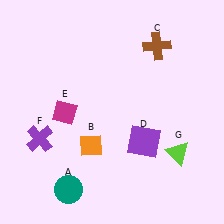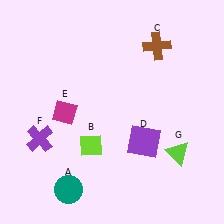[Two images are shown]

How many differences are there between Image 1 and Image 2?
There is 1 difference between the two images.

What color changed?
The diamond (B) changed from orange in Image 1 to lime in Image 2.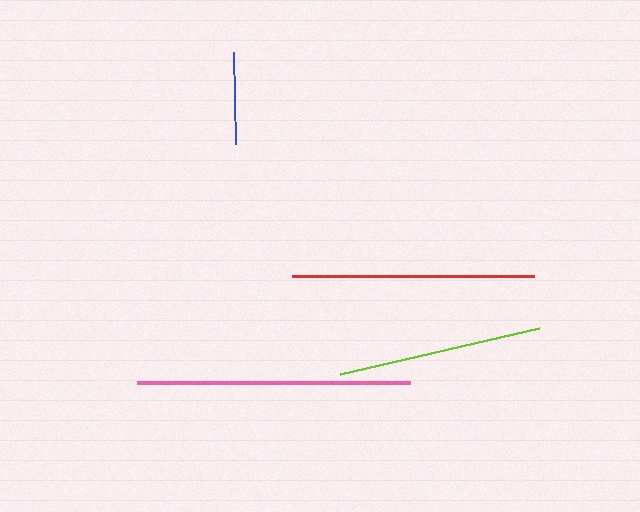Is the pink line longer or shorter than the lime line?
The pink line is longer than the lime line.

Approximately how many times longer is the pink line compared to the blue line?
The pink line is approximately 3.0 times the length of the blue line.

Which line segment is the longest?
The pink line is the longest at approximately 273 pixels.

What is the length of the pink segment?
The pink segment is approximately 273 pixels long.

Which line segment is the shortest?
The blue line is the shortest at approximately 92 pixels.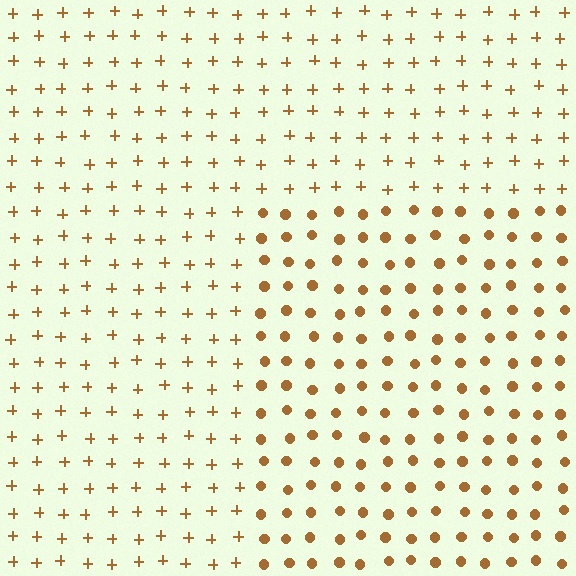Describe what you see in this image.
The image is filled with small brown elements arranged in a uniform grid. A rectangle-shaped region contains circles, while the surrounding area contains plus signs. The boundary is defined purely by the change in element shape.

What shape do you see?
I see a rectangle.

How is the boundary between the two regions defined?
The boundary is defined by a change in element shape: circles inside vs. plus signs outside. All elements share the same color and spacing.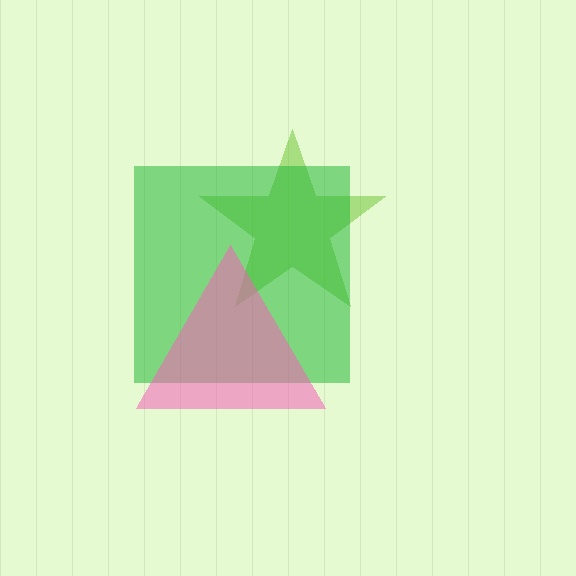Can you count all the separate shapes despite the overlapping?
Yes, there are 3 separate shapes.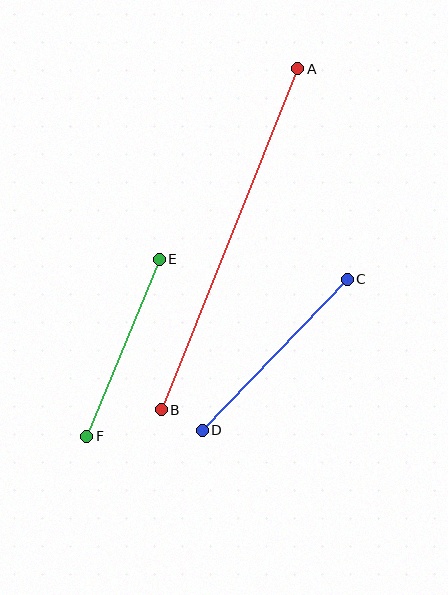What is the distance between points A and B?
The distance is approximately 367 pixels.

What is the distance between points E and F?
The distance is approximately 191 pixels.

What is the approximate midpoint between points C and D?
The midpoint is at approximately (275, 355) pixels.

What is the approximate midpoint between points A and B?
The midpoint is at approximately (229, 239) pixels.